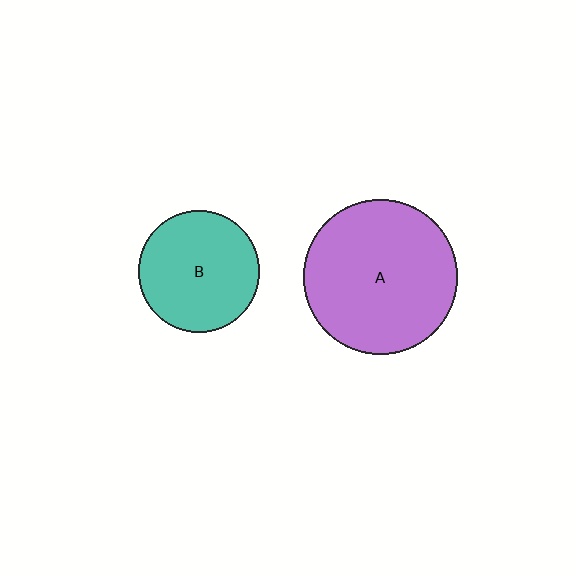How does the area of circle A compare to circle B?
Approximately 1.6 times.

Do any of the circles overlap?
No, none of the circles overlap.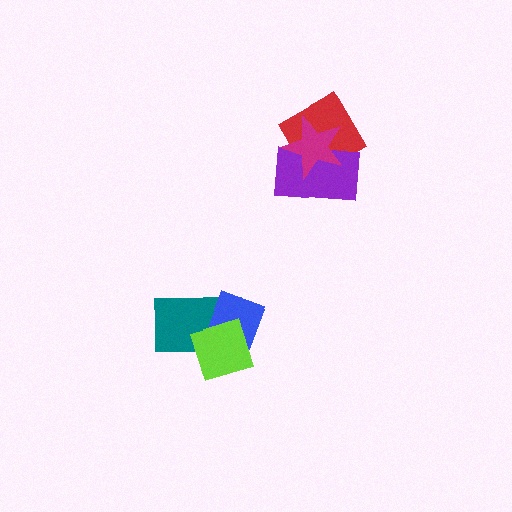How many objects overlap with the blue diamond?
2 objects overlap with the blue diamond.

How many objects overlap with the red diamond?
2 objects overlap with the red diamond.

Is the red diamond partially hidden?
Yes, it is partially covered by another shape.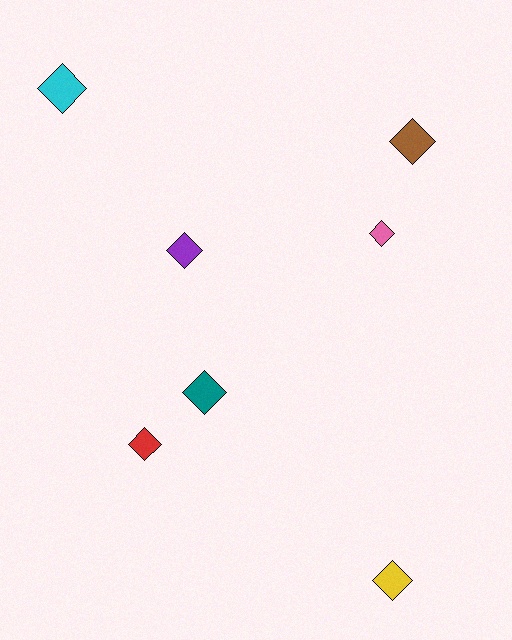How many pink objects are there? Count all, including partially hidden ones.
There is 1 pink object.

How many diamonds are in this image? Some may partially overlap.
There are 7 diamonds.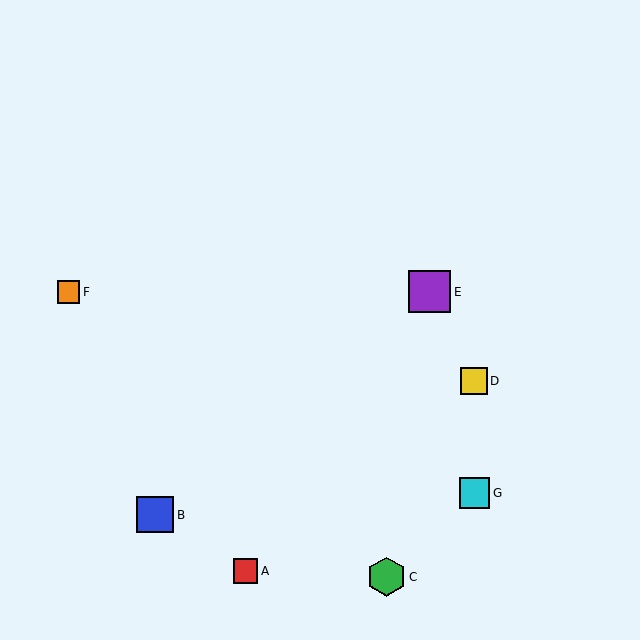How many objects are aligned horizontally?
2 objects (E, F) are aligned horizontally.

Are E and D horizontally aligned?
No, E is at y≈292 and D is at y≈381.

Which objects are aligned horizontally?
Objects E, F are aligned horizontally.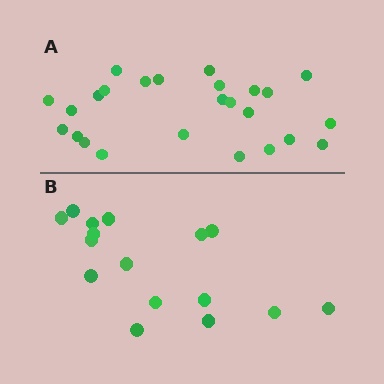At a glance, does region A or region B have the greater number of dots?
Region A (the top region) has more dots.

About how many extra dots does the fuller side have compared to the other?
Region A has roughly 8 or so more dots than region B.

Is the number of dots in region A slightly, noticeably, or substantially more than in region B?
Region A has substantially more. The ratio is roughly 1.6 to 1.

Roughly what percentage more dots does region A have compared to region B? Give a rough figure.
About 55% more.